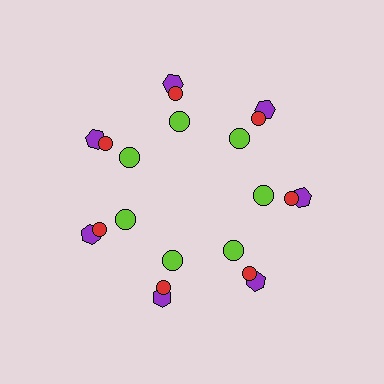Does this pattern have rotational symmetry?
Yes, this pattern has 7-fold rotational symmetry. It looks the same after rotating 51 degrees around the center.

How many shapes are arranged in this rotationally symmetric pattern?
There are 21 shapes, arranged in 7 groups of 3.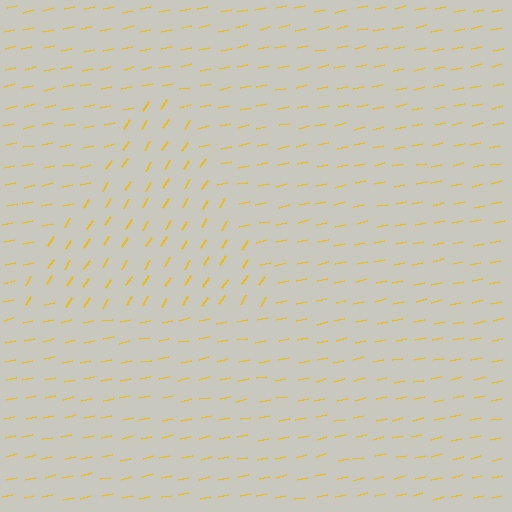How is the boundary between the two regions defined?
The boundary is defined purely by a change in line orientation (approximately 45 degrees difference). All lines are the same color and thickness.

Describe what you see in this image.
The image is filled with small yellow line segments. A triangle region in the image has lines oriented differently from the surrounding lines, creating a visible texture boundary.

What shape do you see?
I see a triangle.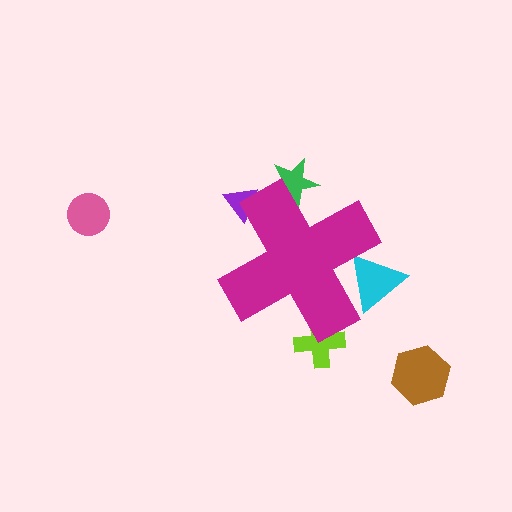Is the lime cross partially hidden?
Yes, the lime cross is partially hidden behind the magenta cross.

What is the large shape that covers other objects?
A magenta cross.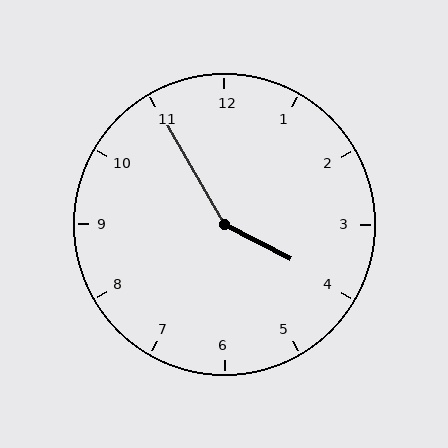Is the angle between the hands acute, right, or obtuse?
It is obtuse.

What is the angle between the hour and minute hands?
Approximately 148 degrees.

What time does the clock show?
3:55.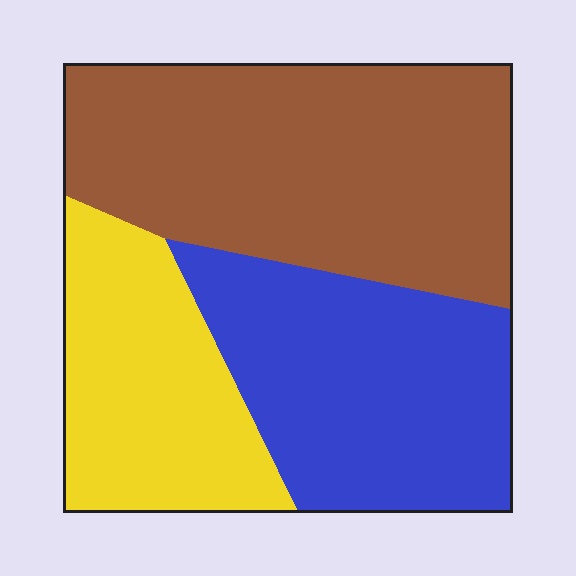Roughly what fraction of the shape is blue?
Blue takes up about one third (1/3) of the shape.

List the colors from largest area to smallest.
From largest to smallest: brown, blue, yellow.